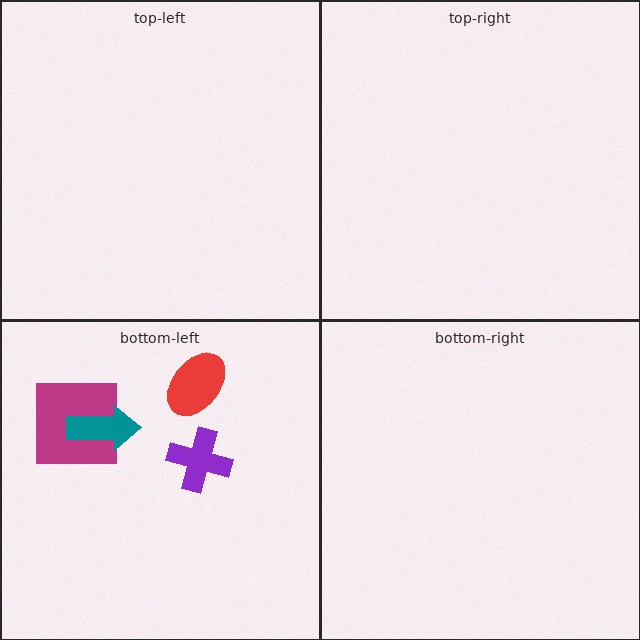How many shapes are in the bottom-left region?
4.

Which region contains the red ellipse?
The bottom-left region.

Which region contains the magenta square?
The bottom-left region.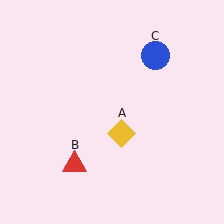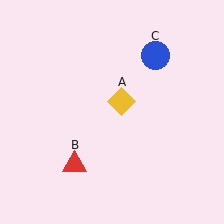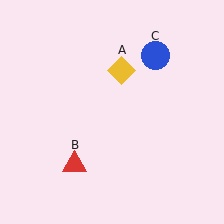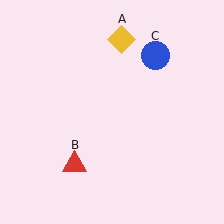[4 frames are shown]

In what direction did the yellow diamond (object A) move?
The yellow diamond (object A) moved up.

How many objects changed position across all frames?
1 object changed position: yellow diamond (object A).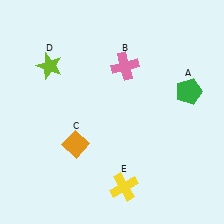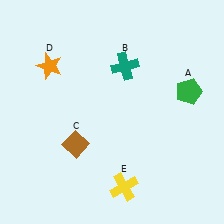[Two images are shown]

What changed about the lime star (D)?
In Image 1, D is lime. In Image 2, it changed to orange.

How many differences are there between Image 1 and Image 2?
There are 3 differences between the two images.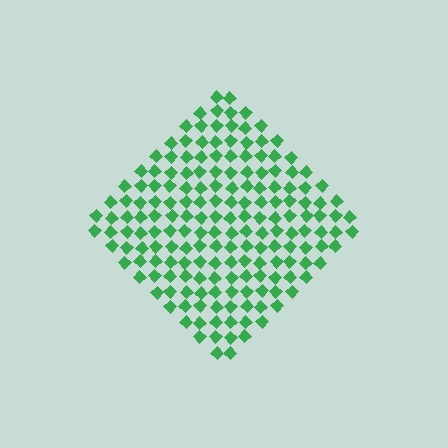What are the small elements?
The small elements are diamonds.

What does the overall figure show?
The overall figure shows a diamond.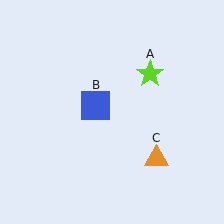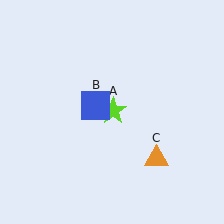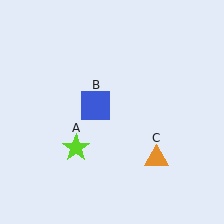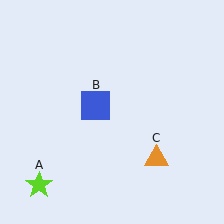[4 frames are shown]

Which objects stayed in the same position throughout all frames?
Blue square (object B) and orange triangle (object C) remained stationary.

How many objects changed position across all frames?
1 object changed position: lime star (object A).